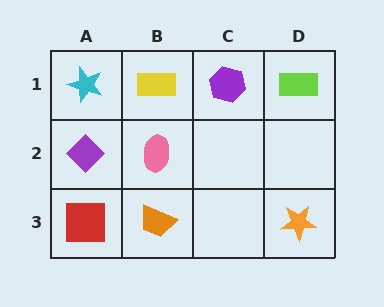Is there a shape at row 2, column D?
No, that cell is empty.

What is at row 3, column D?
An orange star.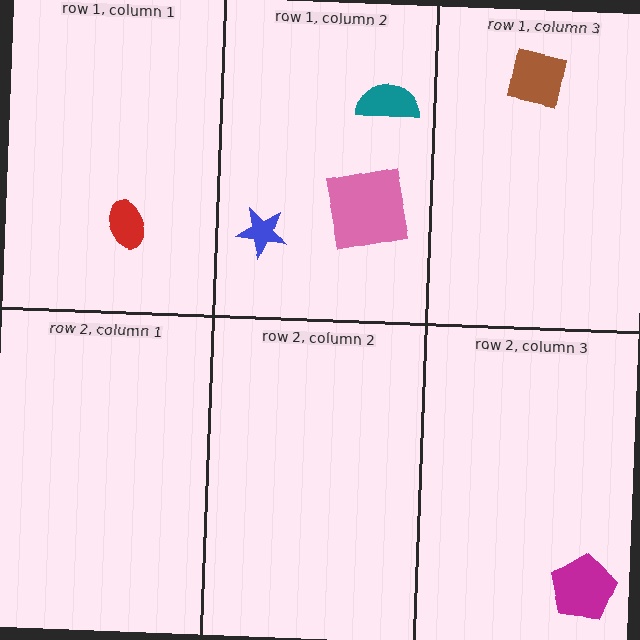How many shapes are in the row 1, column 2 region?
3.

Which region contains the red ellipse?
The row 1, column 1 region.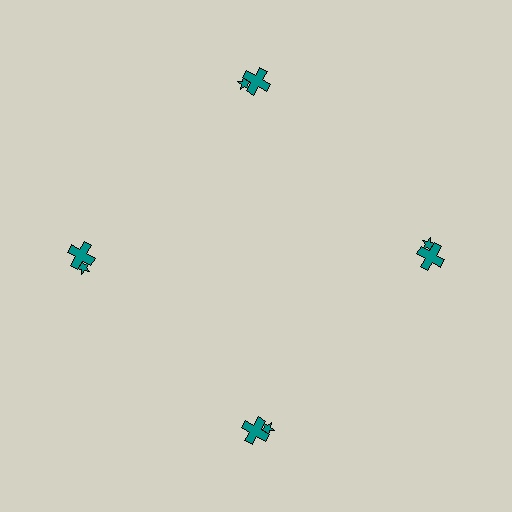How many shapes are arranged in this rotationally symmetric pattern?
There are 8 shapes, arranged in 4 groups of 2.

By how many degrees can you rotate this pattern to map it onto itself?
The pattern maps onto itself every 90 degrees of rotation.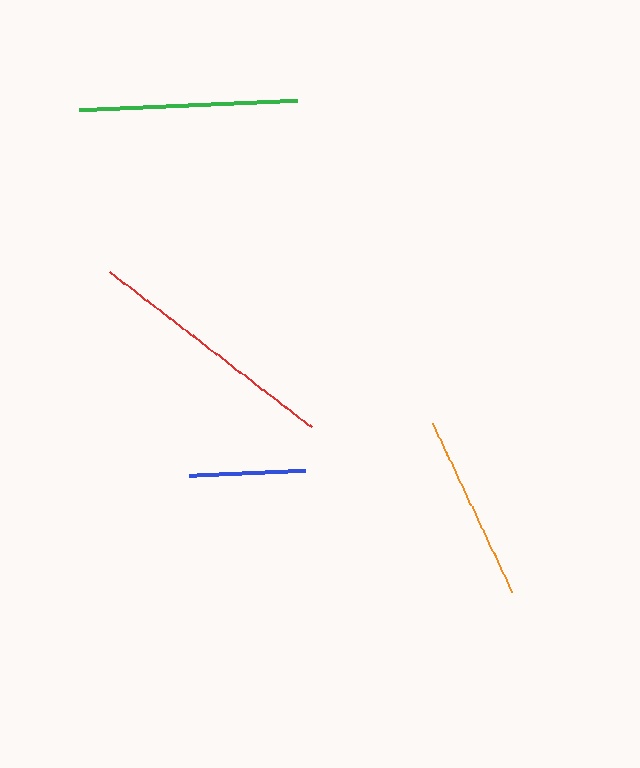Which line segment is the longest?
The red line is the longest at approximately 255 pixels.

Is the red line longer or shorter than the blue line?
The red line is longer than the blue line.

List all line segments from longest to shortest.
From longest to shortest: red, green, orange, blue.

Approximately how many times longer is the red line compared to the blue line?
The red line is approximately 2.2 times the length of the blue line.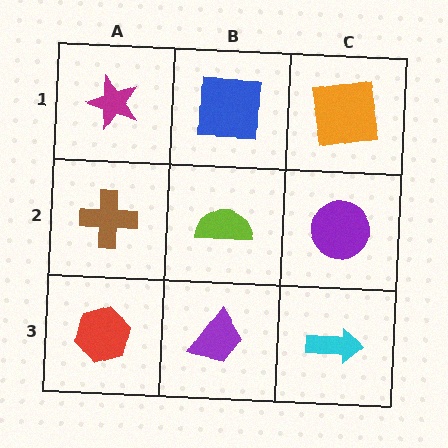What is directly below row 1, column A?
A brown cross.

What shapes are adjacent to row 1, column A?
A brown cross (row 2, column A), a blue square (row 1, column B).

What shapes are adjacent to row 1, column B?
A lime semicircle (row 2, column B), a magenta star (row 1, column A), an orange square (row 1, column C).